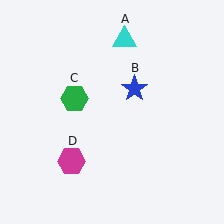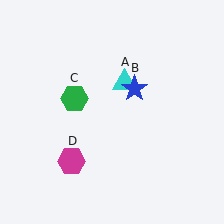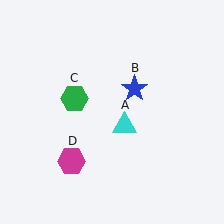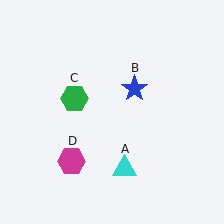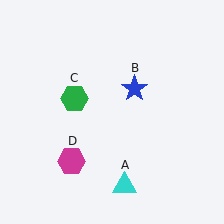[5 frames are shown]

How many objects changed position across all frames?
1 object changed position: cyan triangle (object A).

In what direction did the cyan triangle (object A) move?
The cyan triangle (object A) moved down.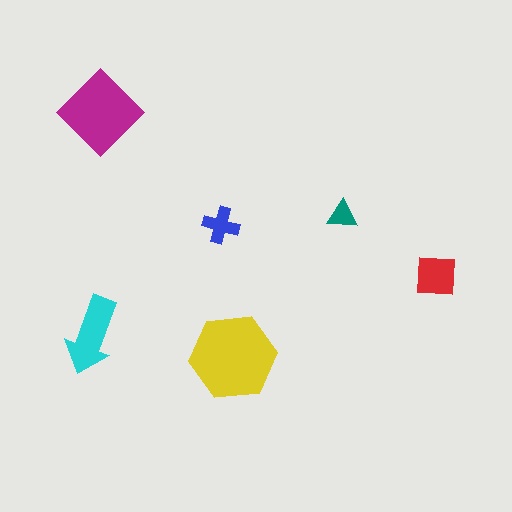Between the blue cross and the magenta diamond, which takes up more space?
The magenta diamond.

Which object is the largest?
The yellow hexagon.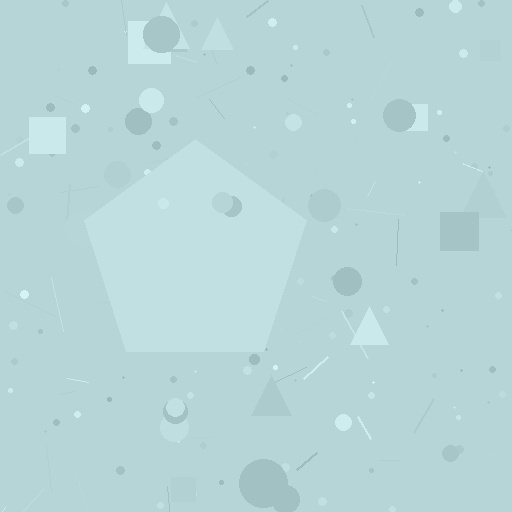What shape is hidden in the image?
A pentagon is hidden in the image.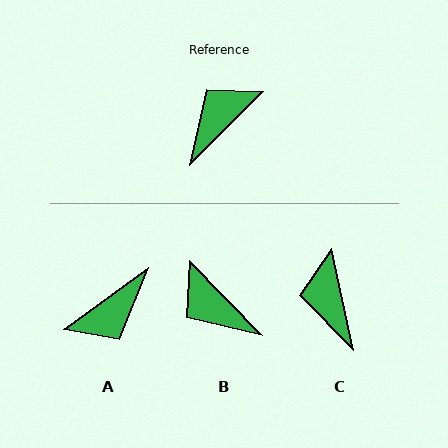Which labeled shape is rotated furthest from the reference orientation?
A, about 171 degrees away.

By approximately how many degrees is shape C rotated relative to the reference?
Approximately 57 degrees counter-clockwise.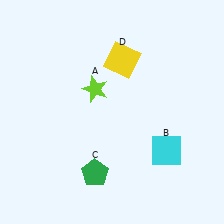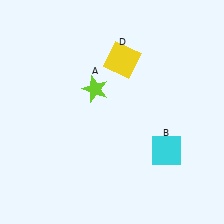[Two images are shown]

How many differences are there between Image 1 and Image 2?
There is 1 difference between the two images.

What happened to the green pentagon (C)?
The green pentagon (C) was removed in Image 2. It was in the bottom-left area of Image 1.